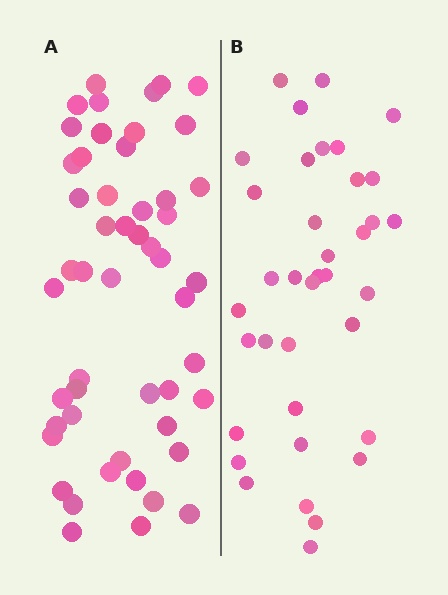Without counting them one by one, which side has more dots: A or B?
Region A (the left region) has more dots.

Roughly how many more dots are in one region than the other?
Region A has approximately 15 more dots than region B.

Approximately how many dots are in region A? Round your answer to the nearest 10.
About 50 dots. (The exact count is 51, which rounds to 50.)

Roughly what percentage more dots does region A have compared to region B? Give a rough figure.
About 40% more.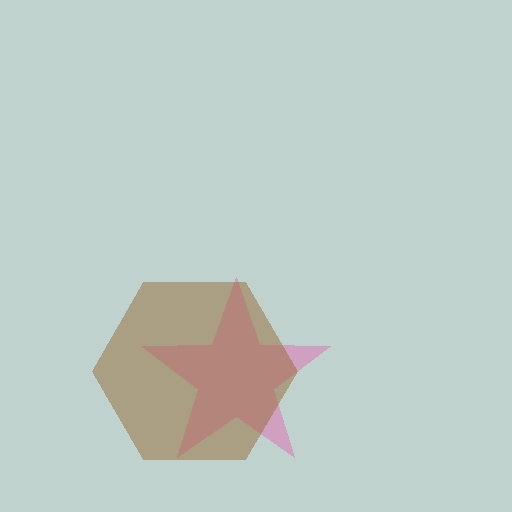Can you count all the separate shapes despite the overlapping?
Yes, there are 2 separate shapes.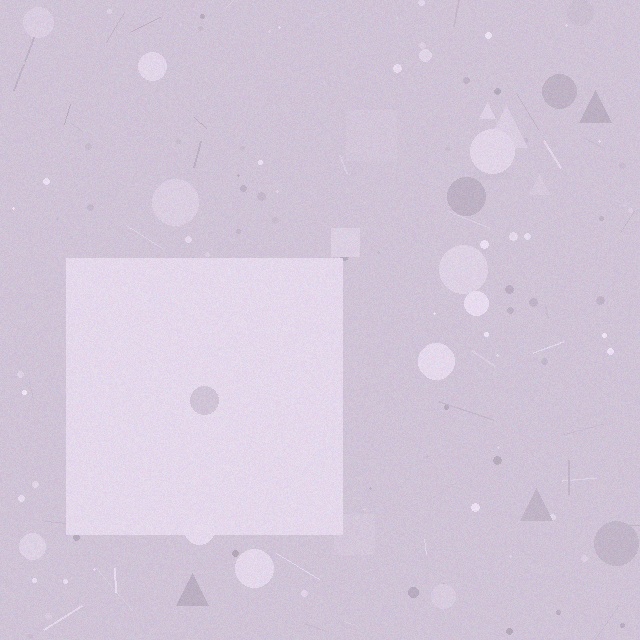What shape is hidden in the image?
A square is hidden in the image.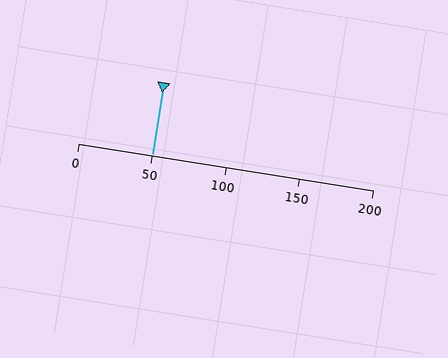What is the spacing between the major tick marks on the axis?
The major ticks are spaced 50 apart.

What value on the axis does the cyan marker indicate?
The marker indicates approximately 50.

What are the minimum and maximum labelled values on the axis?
The axis runs from 0 to 200.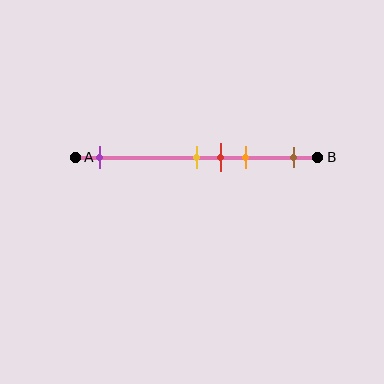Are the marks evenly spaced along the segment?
No, the marks are not evenly spaced.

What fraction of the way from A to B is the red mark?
The red mark is approximately 60% (0.6) of the way from A to B.